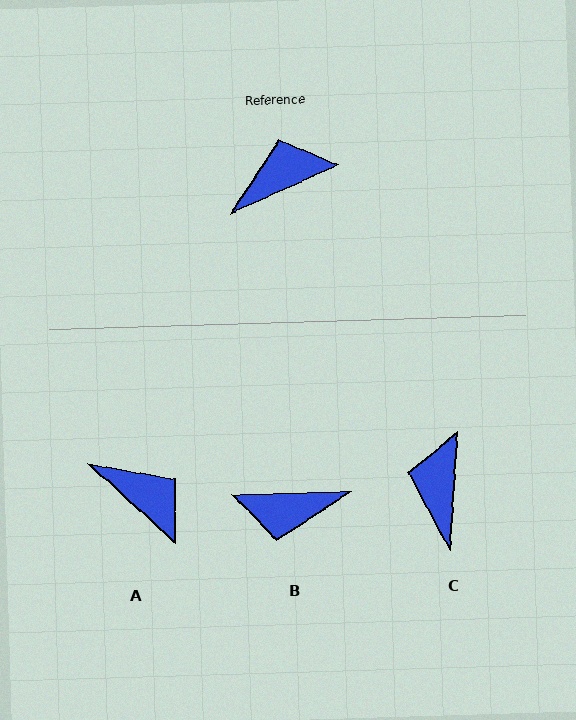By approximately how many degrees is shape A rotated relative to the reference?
Approximately 67 degrees clockwise.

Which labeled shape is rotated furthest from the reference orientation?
B, about 156 degrees away.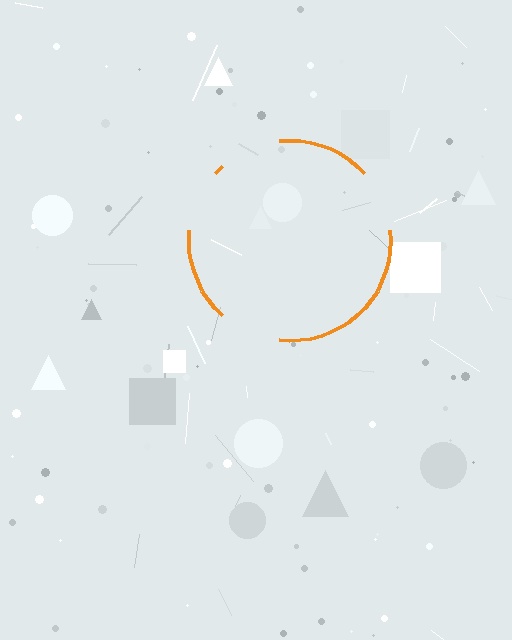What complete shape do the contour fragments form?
The contour fragments form a circle.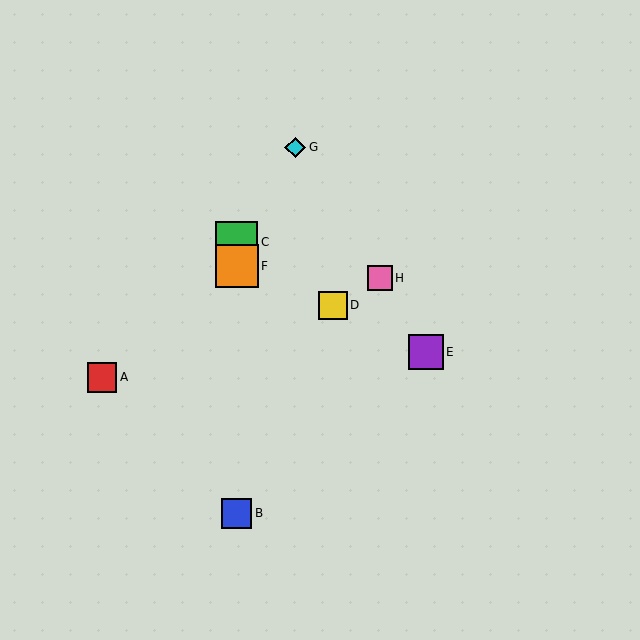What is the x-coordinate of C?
Object C is at x≈237.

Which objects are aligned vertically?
Objects B, C, F are aligned vertically.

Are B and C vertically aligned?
Yes, both are at x≈237.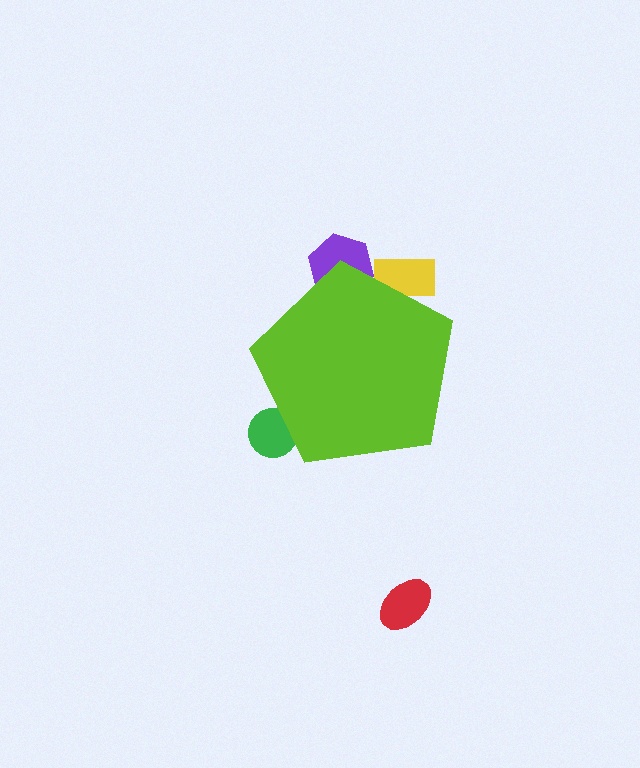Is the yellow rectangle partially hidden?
Yes, the yellow rectangle is partially hidden behind the lime pentagon.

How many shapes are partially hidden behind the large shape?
3 shapes are partially hidden.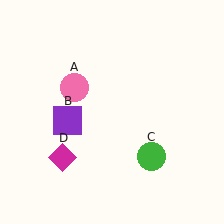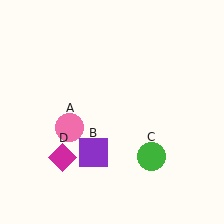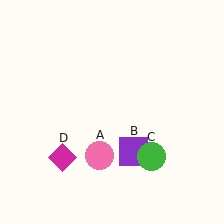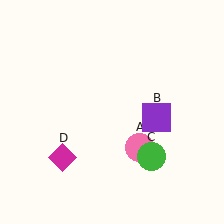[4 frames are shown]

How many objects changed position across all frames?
2 objects changed position: pink circle (object A), purple square (object B).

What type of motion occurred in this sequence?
The pink circle (object A), purple square (object B) rotated counterclockwise around the center of the scene.